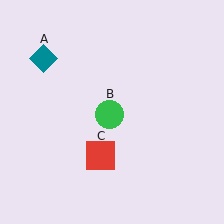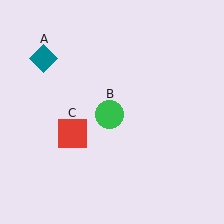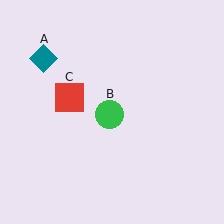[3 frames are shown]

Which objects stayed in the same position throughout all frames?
Teal diamond (object A) and green circle (object B) remained stationary.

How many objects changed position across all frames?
1 object changed position: red square (object C).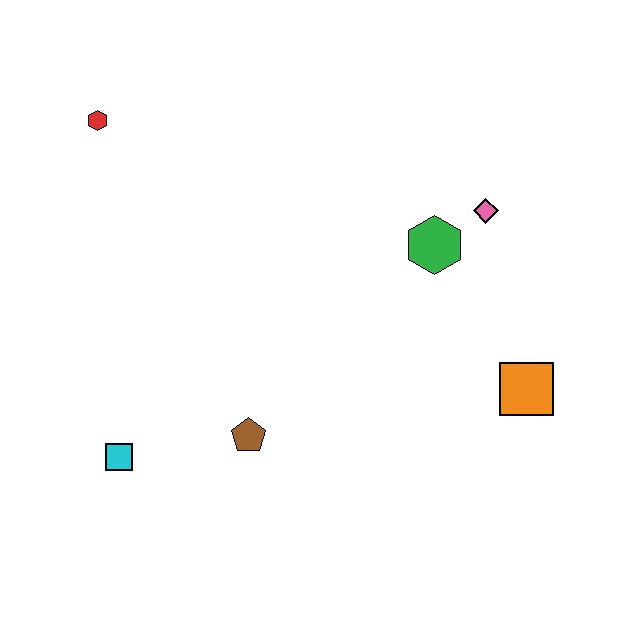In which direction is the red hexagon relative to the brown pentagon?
The red hexagon is above the brown pentagon.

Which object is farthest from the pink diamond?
The cyan square is farthest from the pink diamond.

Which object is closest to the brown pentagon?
The cyan square is closest to the brown pentagon.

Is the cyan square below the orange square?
Yes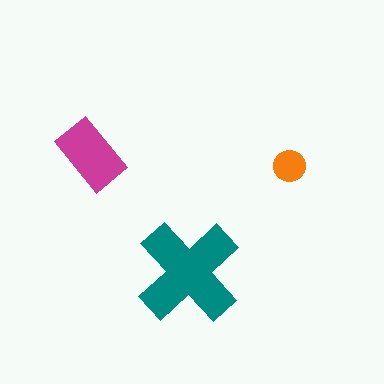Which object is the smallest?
The orange circle.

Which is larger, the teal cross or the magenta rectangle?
The teal cross.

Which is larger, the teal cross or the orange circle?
The teal cross.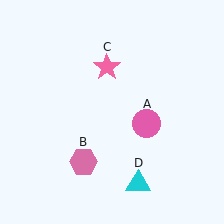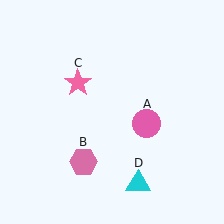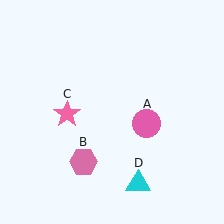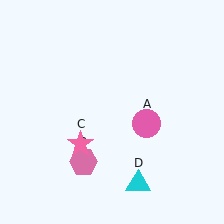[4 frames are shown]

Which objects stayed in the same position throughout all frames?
Pink circle (object A) and pink hexagon (object B) and cyan triangle (object D) remained stationary.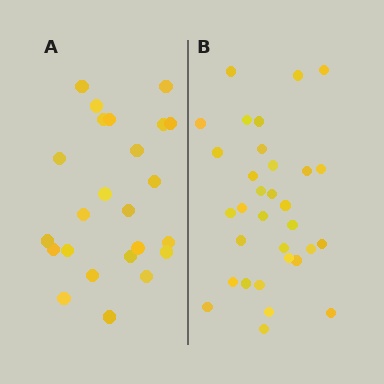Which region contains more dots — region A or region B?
Region B (the right region) has more dots.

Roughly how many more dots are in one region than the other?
Region B has roughly 8 or so more dots than region A.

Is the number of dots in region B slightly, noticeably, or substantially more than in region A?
Region B has noticeably more, but not dramatically so. The ratio is roughly 1.3 to 1.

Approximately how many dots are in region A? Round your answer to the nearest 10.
About 20 dots. (The exact count is 24, which rounds to 20.)